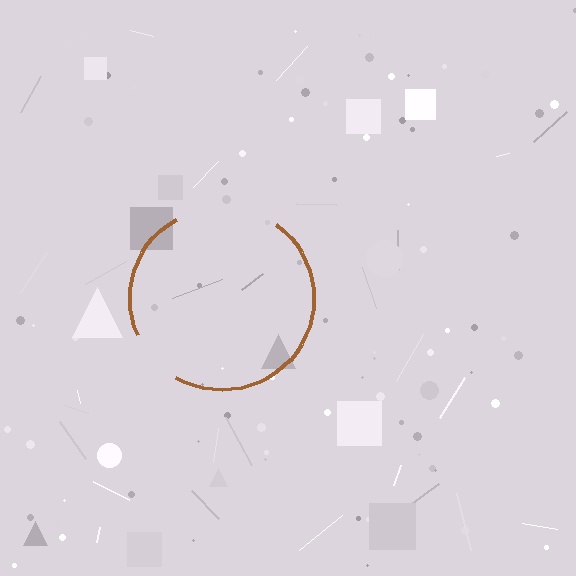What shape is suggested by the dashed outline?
The dashed outline suggests a circle.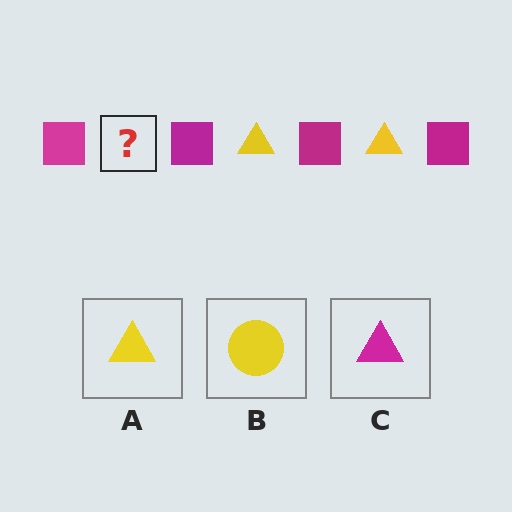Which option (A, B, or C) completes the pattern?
A.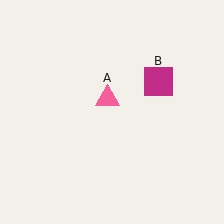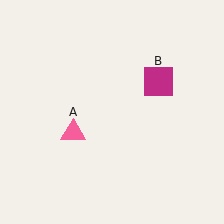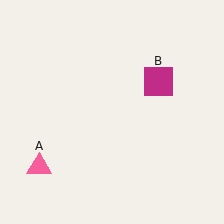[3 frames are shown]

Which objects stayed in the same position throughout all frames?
Magenta square (object B) remained stationary.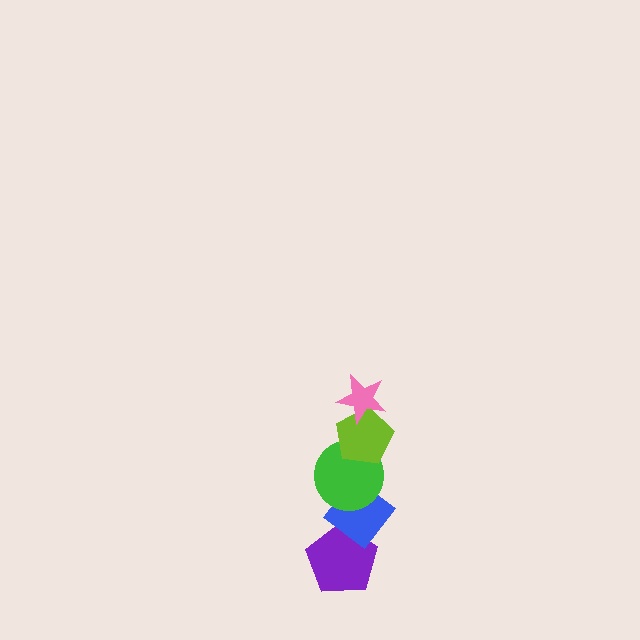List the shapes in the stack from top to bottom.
From top to bottom: the pink star, the lime pentagon, the green circle, the blue diamond, the purple pentagon.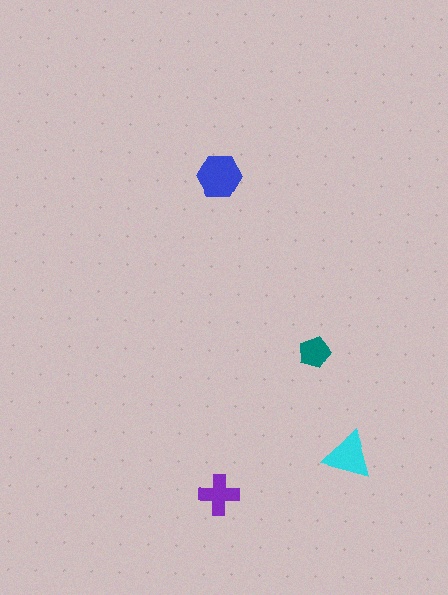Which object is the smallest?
The teal pentagon.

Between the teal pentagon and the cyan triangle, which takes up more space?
The cyan triangle.